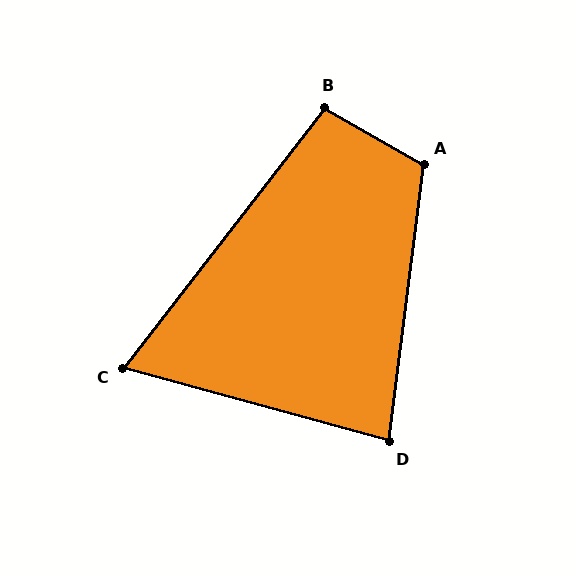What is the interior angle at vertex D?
Approximately 82 degrees (acute).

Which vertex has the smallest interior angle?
C, at approximately 68 degrees.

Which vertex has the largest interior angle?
A, at approximately 112 degrees.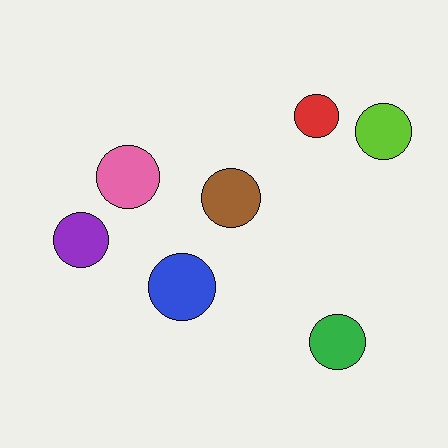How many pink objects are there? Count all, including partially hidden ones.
There is 1 pink object.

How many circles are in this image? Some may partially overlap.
There are 7 circles.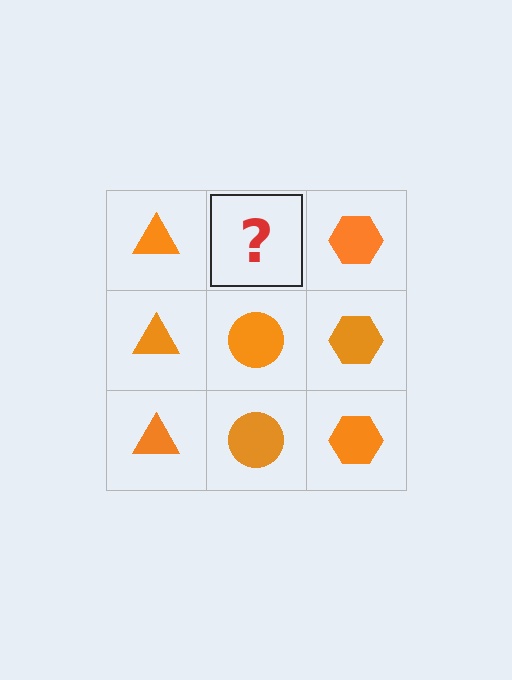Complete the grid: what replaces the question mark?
The question mark should be replaced with an orange circle.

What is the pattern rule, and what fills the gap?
The rule is that each column has a consistent shape. The gap should be filled with an orange circle.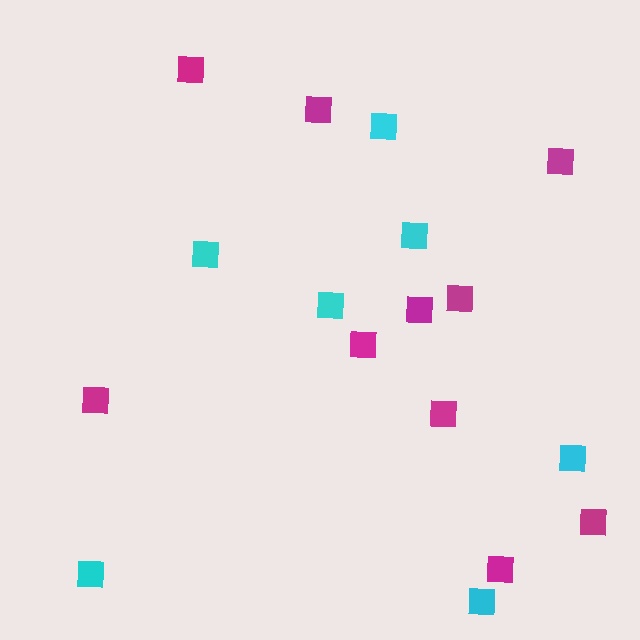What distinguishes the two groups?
There are 2 groups: one group of cyan squares (7) and one group of magenta squares (10).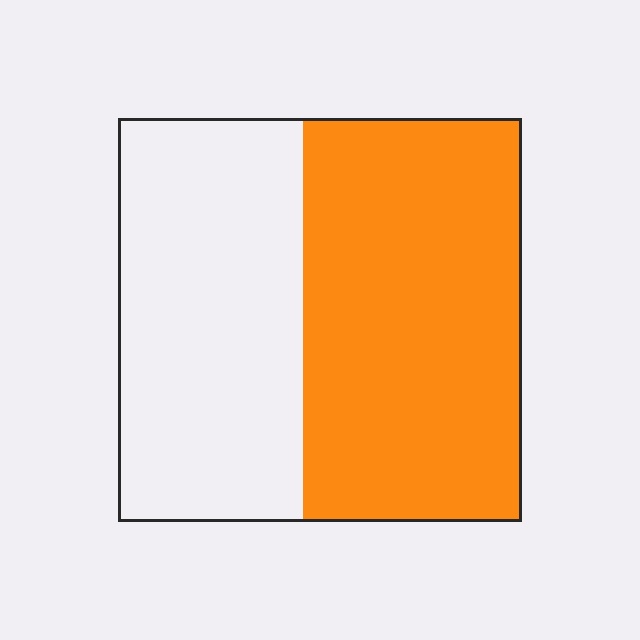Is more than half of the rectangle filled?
Yes.